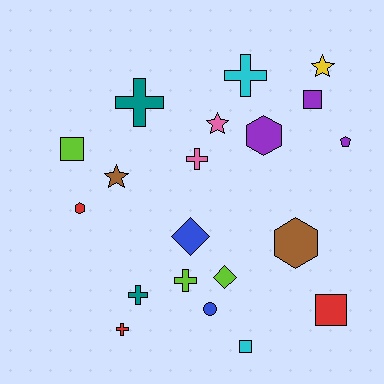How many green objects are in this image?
There are no green objects.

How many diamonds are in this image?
There are 2 diamonds.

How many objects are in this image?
There are 20 objects.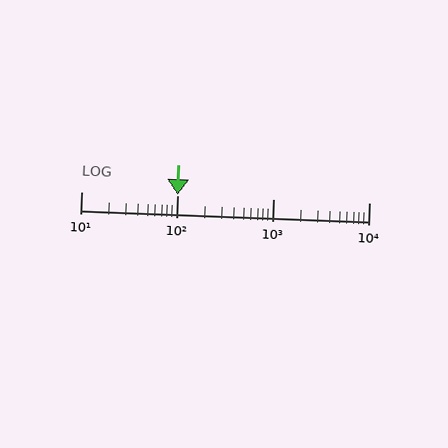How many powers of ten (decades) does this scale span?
The scale spans 3 decades, from 10 to 10000.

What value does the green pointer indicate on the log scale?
The pointer indicates approximately 100.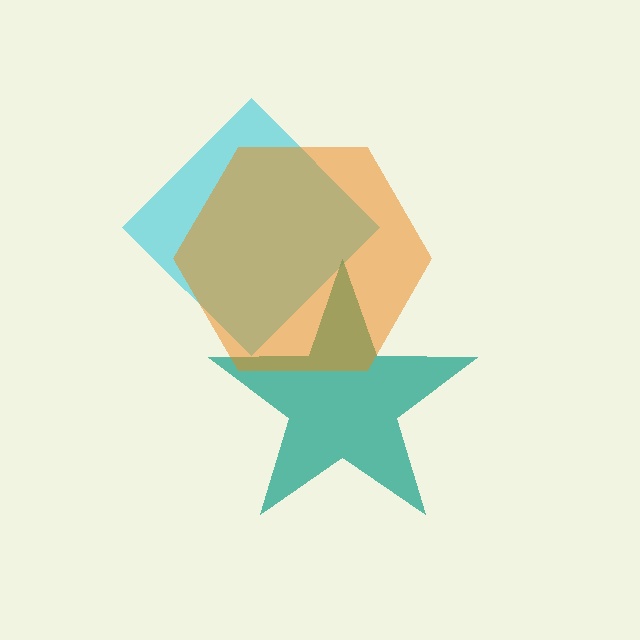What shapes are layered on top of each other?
The layered shapes are: a cyan diamond, a teal star, an orange hexagon.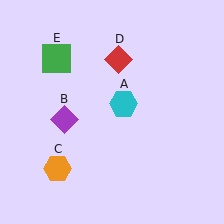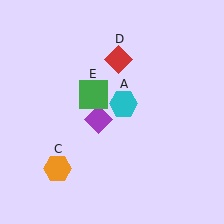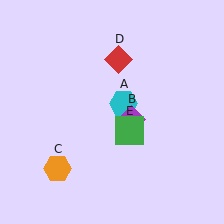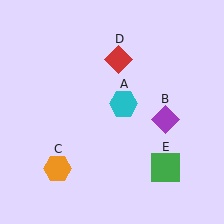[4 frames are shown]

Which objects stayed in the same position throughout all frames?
Cyan hexagon (object A) and orange hexagon (object C) and red diamond (object D) remained stationary.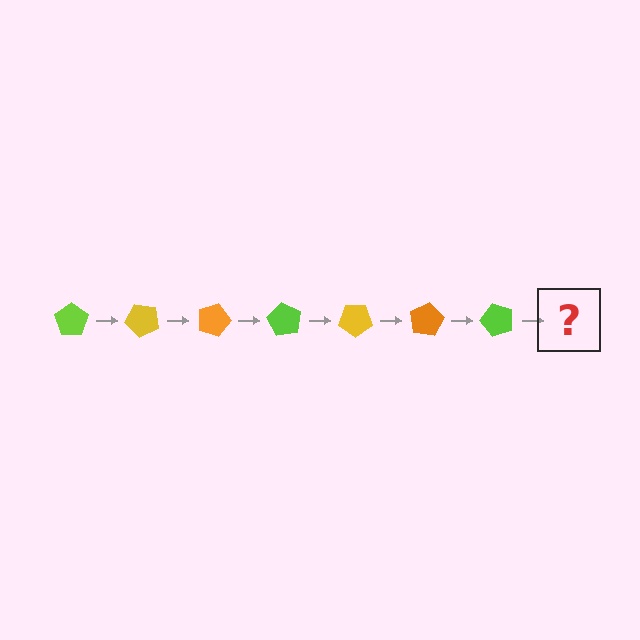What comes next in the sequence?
The next element should be a yellow pentagon, rotated 315 degrees from the start.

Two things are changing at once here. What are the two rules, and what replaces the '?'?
The two rules are that it rotates 45 degrees each step and the color cycles through lime, yellow, and orange. The '?' should be a yellow pentagon, rotated 315 degrees from the start.